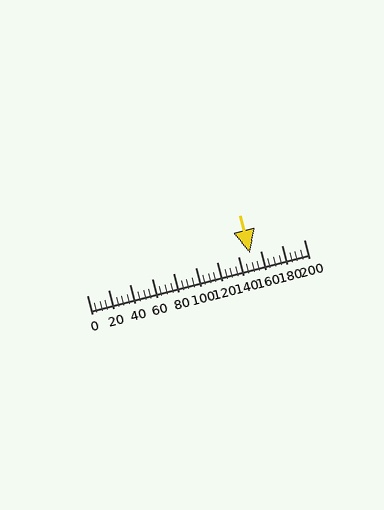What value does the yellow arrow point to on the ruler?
The yellow arrow points to approximately 150.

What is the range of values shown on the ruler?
The ruler shows values from 0 to 200.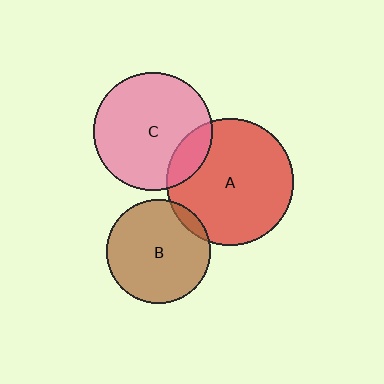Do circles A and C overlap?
Yes.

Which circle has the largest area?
Circle A (red).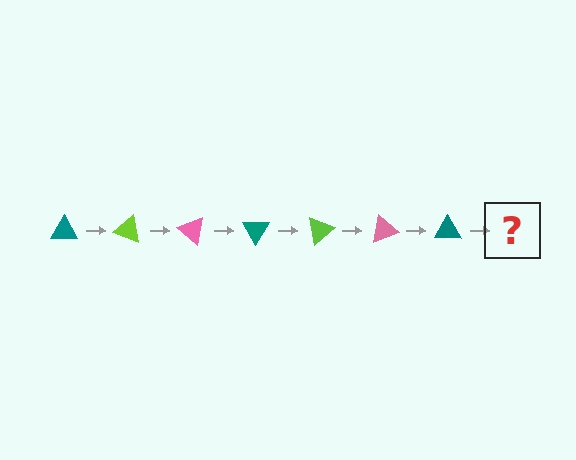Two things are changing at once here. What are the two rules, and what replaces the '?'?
The two rules are that it rotates 20 degrees each step and the color cycles through teal, lime, and pink. The '?' should be a lime triangle, rotated 140 degrees from the start.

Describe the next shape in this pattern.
It should be a lime triangle, rotated 140 degrees from the start.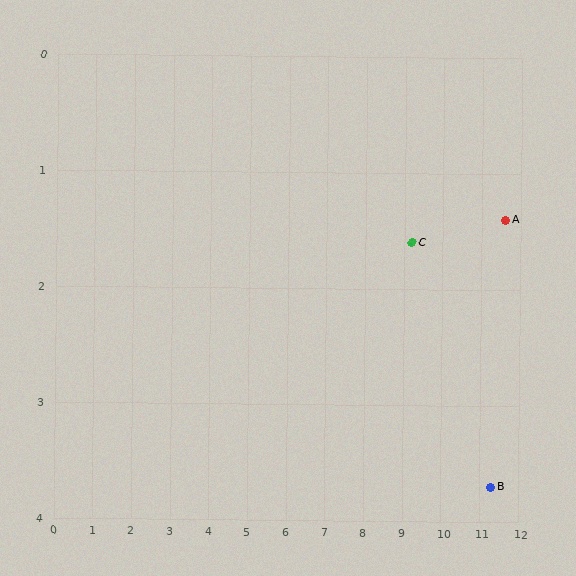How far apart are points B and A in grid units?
Points B and A are about 2.3 grid units apart.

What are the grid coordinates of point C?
Point C is at approximately (9.2, 1.6).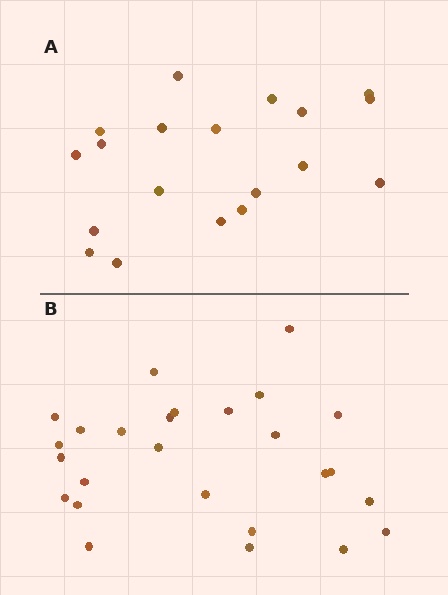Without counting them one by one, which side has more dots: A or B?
Region B (the bottom region) has more dots.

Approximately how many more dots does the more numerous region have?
Region B has roughly 8 or so more dots than region A.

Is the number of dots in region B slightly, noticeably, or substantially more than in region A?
Region B has noticeably more, but not dramatically so. The ratio is roughly 1.4 to 1.